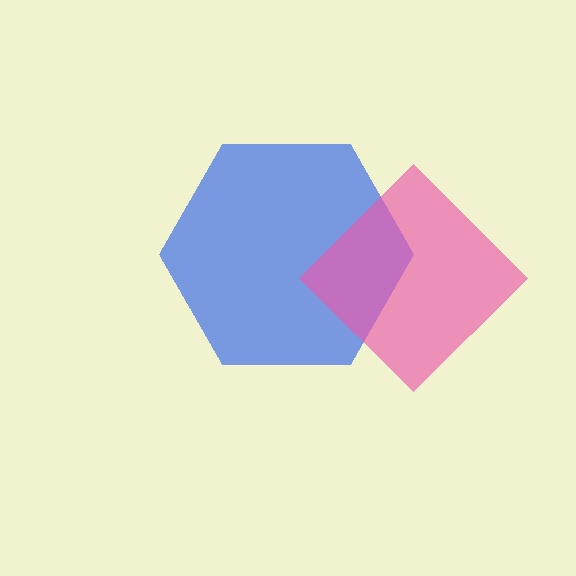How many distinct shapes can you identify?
There are 2 distinct shapes: a blue hexagon, a pink diamond.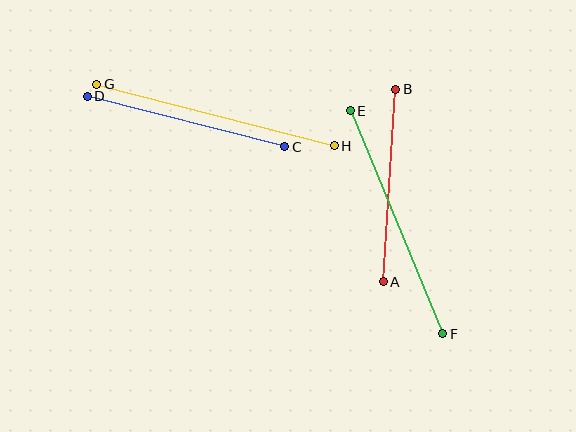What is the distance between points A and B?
The distance is approximately 193 pixels.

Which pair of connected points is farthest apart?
Points G and H are farthest apart.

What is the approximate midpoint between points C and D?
The midpoint is at approximately (186, 121) pixels.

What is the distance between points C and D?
The distance is approximately 203 pixels.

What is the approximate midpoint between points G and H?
The midpoint is at approximately (215, 115) pixels.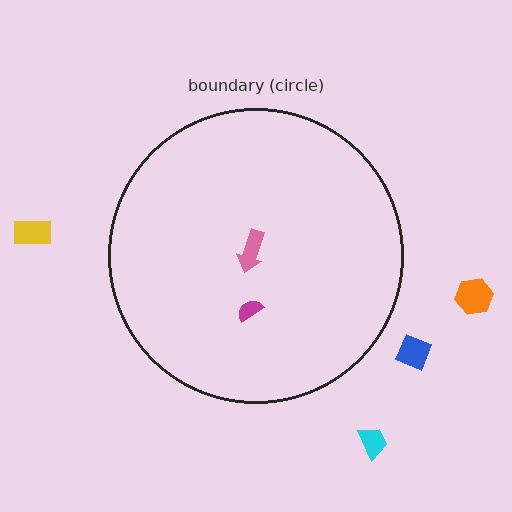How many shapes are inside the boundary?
2 inside, 4 outside.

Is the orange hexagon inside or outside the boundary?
Outside.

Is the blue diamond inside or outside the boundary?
Outside.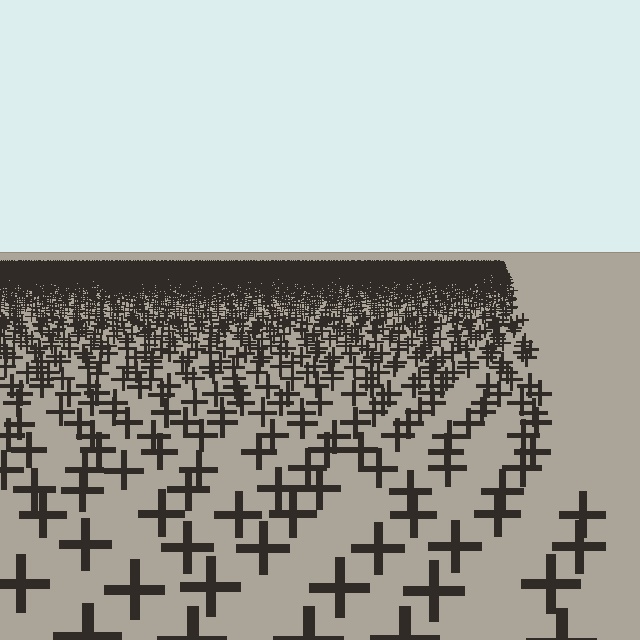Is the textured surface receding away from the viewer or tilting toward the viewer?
The surface is receding away from the viewer. Texture elements get smaller and denser toward the top.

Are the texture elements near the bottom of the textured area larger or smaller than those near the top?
Larger. Near the bottom, elements are closer to the viewer and appear at a bigger on-screen size.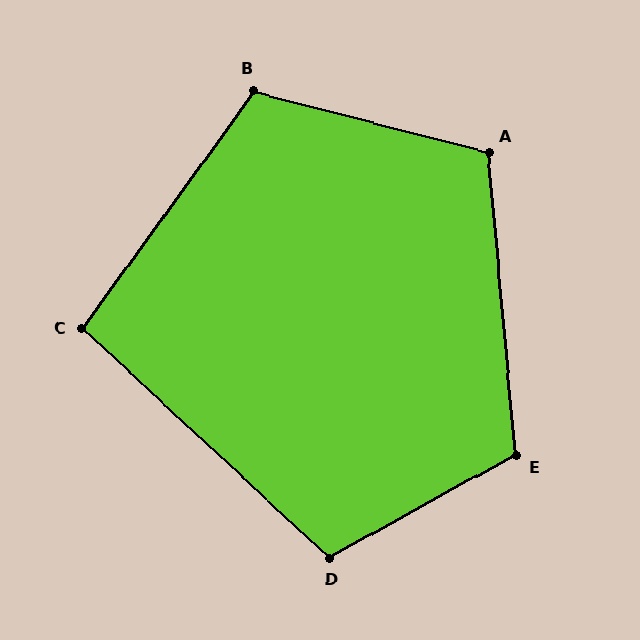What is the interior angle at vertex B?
Approximately 111 degrees (obtuse).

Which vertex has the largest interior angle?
E, at approximately 114 degrees.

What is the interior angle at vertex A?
Approximately 110 degrees (obtuse).